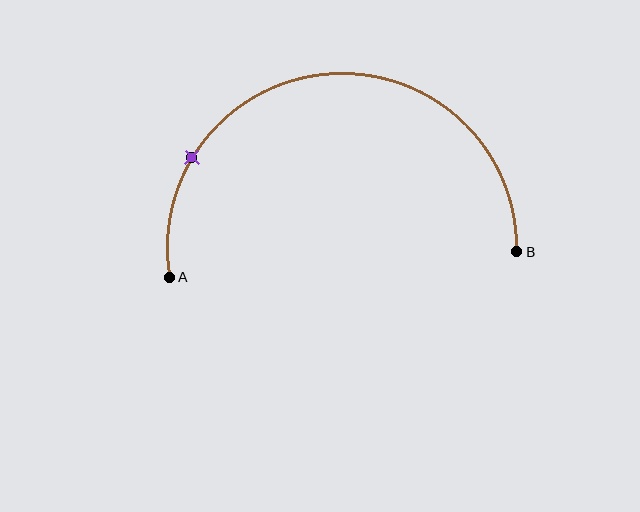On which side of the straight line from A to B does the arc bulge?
The arc bulges above the straight line connecting A and B.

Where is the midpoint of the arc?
The arc midpoint is the point on the curve farthest from the straight line joining A and B. It sits above that line.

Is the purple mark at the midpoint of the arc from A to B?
No. The purple mark lies on the arc but is closer to endpoint A. The arc midpoint would be at the point on the curve equidistant along the arc from both A and B.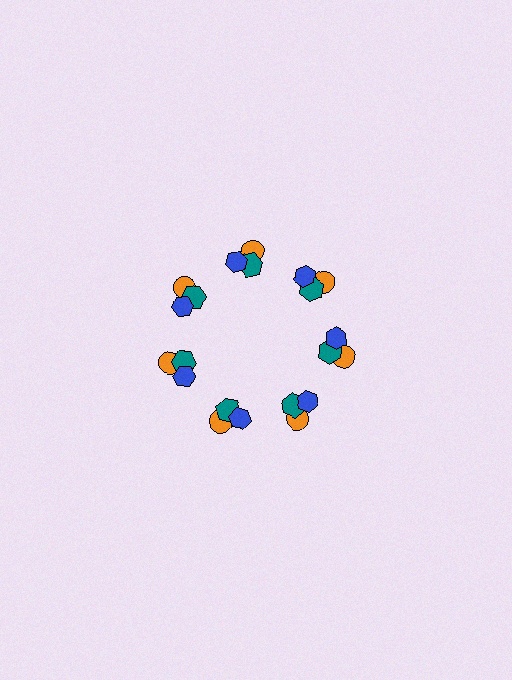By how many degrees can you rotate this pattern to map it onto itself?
The pattern maps onto itself every 51 degrees of rotation.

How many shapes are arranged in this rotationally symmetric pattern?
There are 21 shapes, arranged in 7 groups of 3.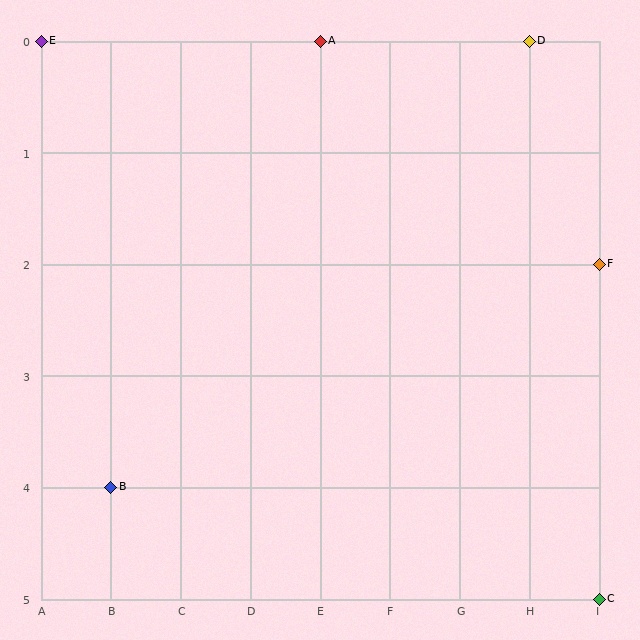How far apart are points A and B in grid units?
Points A and B are 3 columns and 4 rows apart (about 5.0 grid units diagonally).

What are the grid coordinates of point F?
Point F is at grid coordinates (I, 2).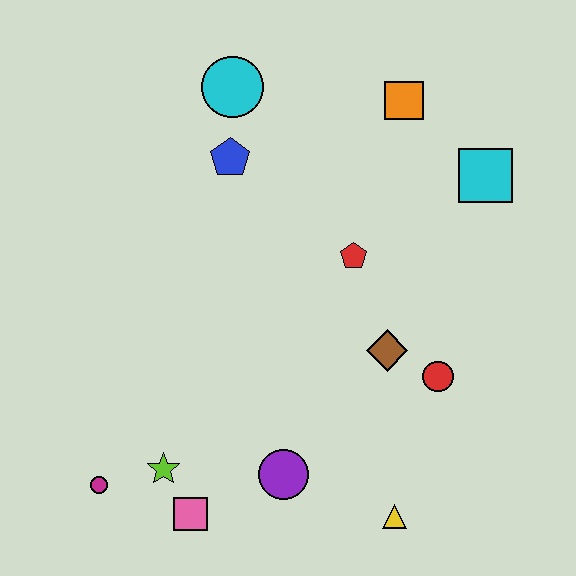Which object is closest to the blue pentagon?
The cyan circle is closest to the blue pentagon.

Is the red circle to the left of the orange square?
No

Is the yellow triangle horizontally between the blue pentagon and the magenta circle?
No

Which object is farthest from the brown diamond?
The magenta circle is farthest from the brown diamond.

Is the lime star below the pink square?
No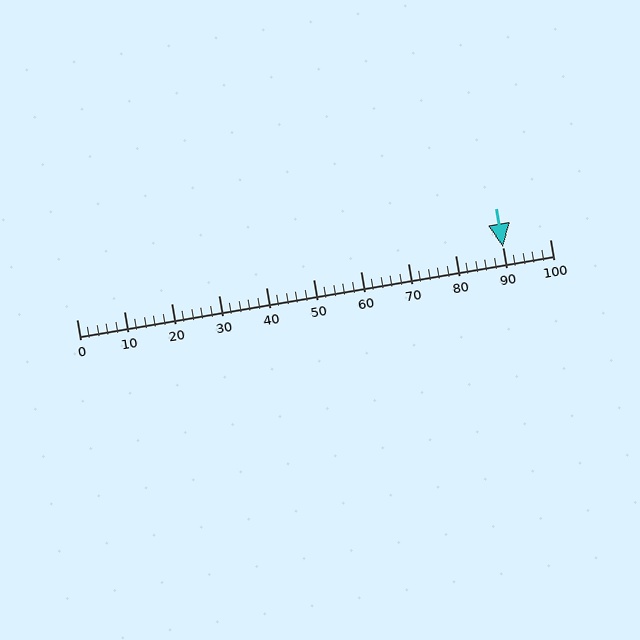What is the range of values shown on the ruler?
The ruler shows values from 0 to 100.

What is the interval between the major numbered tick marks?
The major tick marks are spaced 10 units apart.